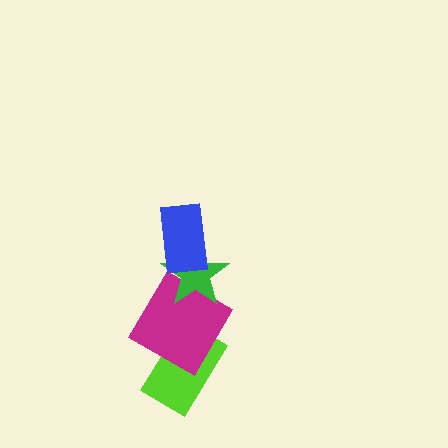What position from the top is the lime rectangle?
The lime rectangle is 4th from the top.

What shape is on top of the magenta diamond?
The green star is on top of the magenta diamond.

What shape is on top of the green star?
The blue rectangle is on top of the green star.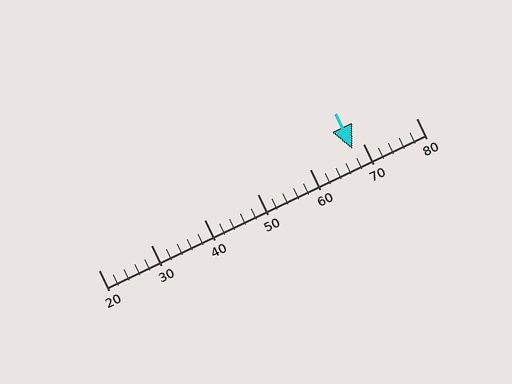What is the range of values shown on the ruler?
The ruler shows values from 20 to 80.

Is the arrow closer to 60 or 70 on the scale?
The arrow is closer to 70.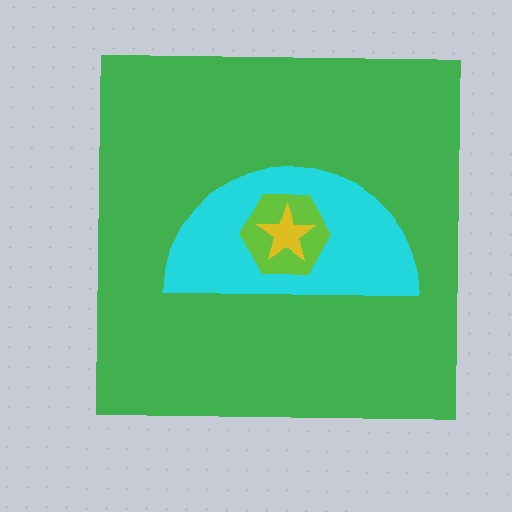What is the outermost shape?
The green square.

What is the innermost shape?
The yellow star.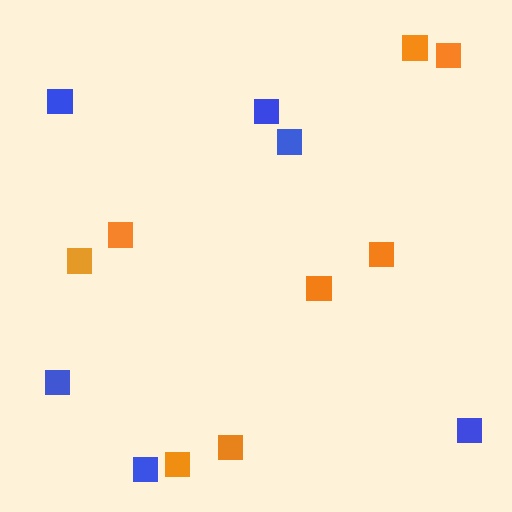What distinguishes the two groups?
There are 2 groups: one group of blue squares (6) and one group of orange squares (8).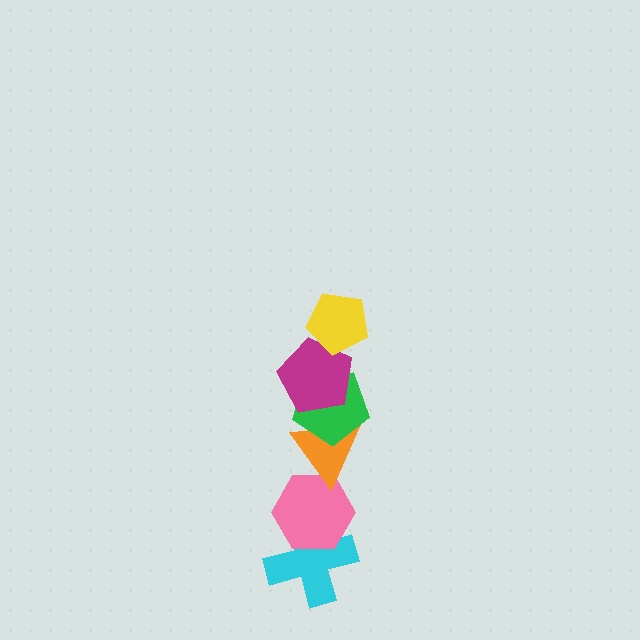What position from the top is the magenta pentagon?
The magenta pentagon is 2nd from the top.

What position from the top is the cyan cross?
The cyan cross is 6th from the top.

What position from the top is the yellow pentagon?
The yellow pentagon is 1st from the top.